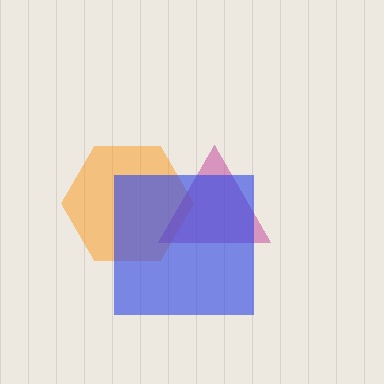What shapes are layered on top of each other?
The layered shapes are: an orange hexagon, a magenta triangle, a blue square.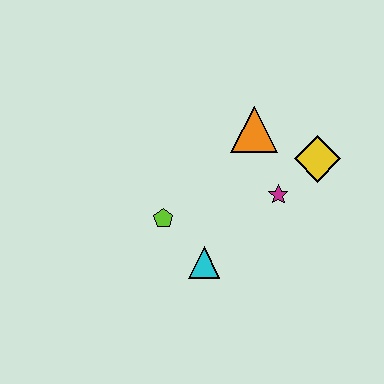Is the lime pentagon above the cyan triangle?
Yes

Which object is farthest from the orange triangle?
The cyan triangle is farthest from the orange triangle.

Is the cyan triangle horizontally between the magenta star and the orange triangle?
No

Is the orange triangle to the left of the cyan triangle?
No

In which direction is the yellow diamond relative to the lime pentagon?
The yellow diamond is to the right of the lime pentagon.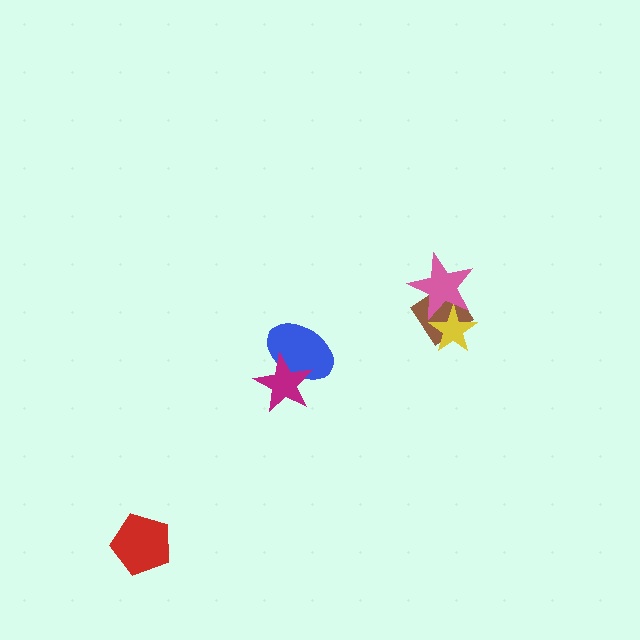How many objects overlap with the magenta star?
1 object overlaps with the magenta star.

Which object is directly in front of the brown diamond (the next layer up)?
The yellow star is directly in front of the brown diamond.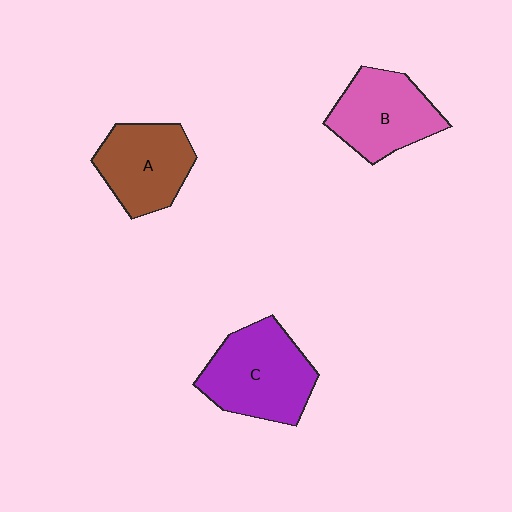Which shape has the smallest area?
Shape A (brown).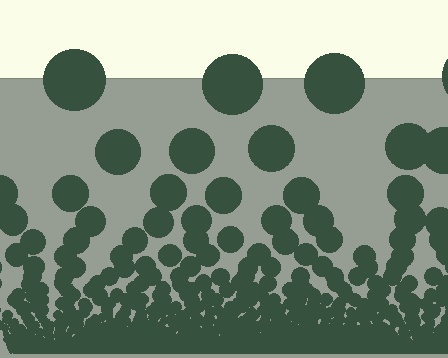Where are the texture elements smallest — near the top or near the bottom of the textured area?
Near the bottom.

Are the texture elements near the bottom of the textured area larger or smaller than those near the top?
Smaller. The gradient is inverted — elements near the bottom are smaller and denser.